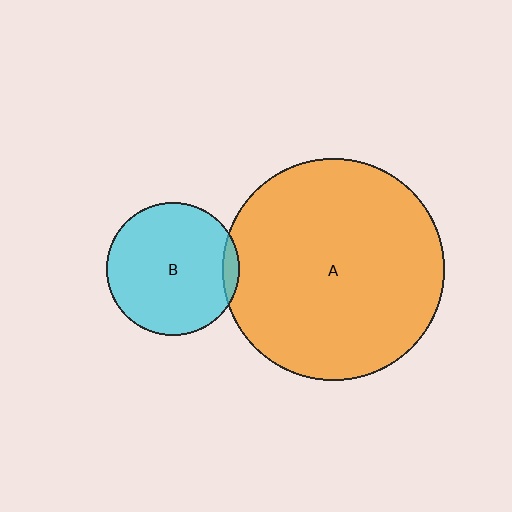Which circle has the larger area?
Circle A (orange).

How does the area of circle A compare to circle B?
Approximately 2.8 times.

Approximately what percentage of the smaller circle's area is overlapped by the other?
Approximately 5%.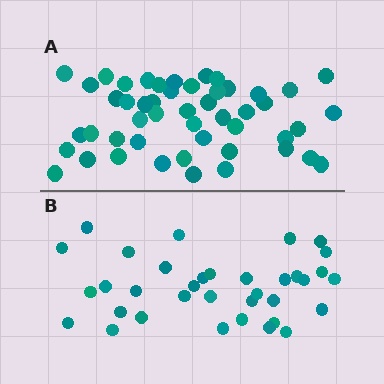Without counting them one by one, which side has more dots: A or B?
Region A (the top region) has more dots.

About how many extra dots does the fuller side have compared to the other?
Region A has approximately 15 more dots than region B.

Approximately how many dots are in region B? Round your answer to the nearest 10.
About 40 dots. (The exact count is 35, which rounds to 40.)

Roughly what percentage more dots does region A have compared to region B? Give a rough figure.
About 40% more.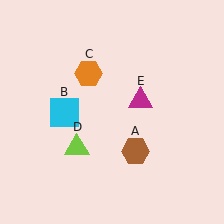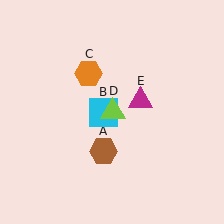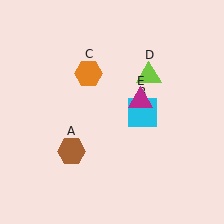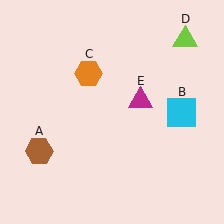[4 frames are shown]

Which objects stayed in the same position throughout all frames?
Orange hexagon (object C) and magenta triangle (object E) remained stationary.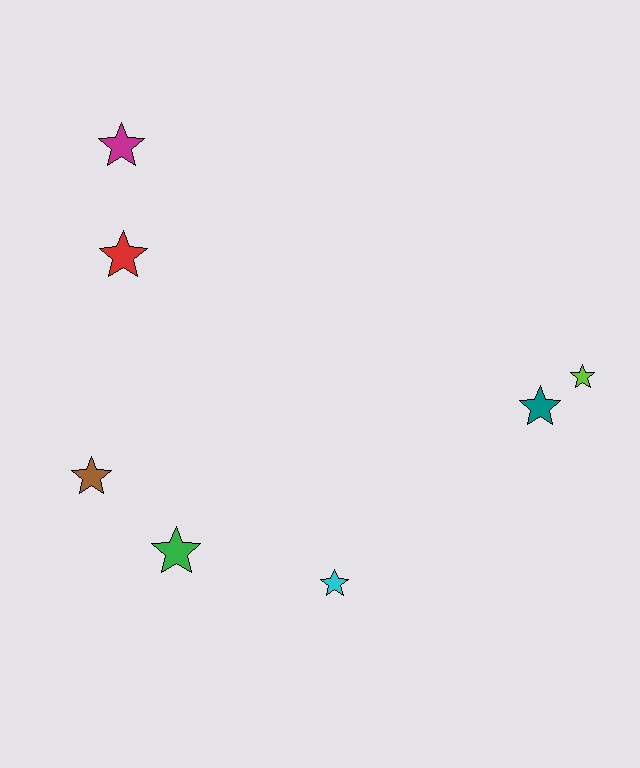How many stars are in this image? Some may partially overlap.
There are 7 stars.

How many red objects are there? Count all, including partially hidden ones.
There is 1 red object.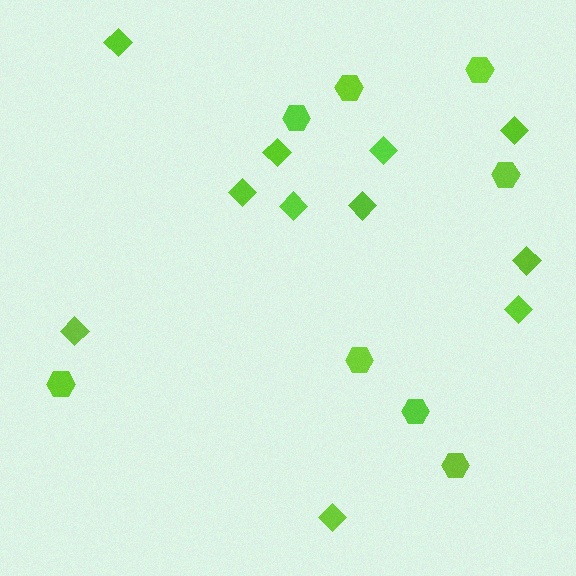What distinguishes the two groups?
There are 2 groups: one group of diamonds (11) and one group of hexagons (8).